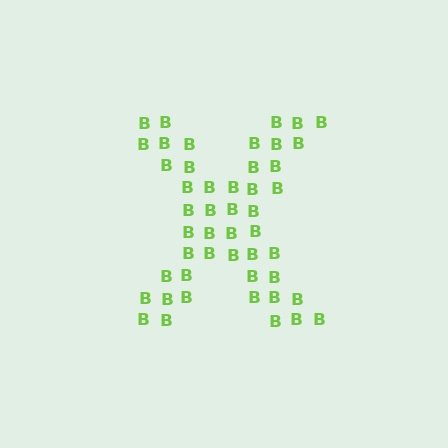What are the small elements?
The small elements are letter B's.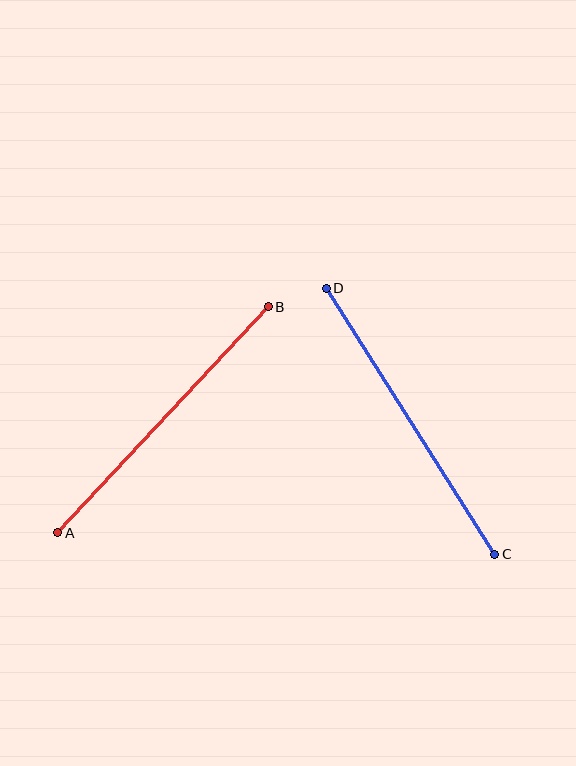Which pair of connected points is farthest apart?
Points C and D are farthest apart.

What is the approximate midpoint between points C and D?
The midpoint is at approximately (410, 421) pixels.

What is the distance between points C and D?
The distance is approximately 315 pixels.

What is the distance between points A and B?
The distance is approximately 309 pixels.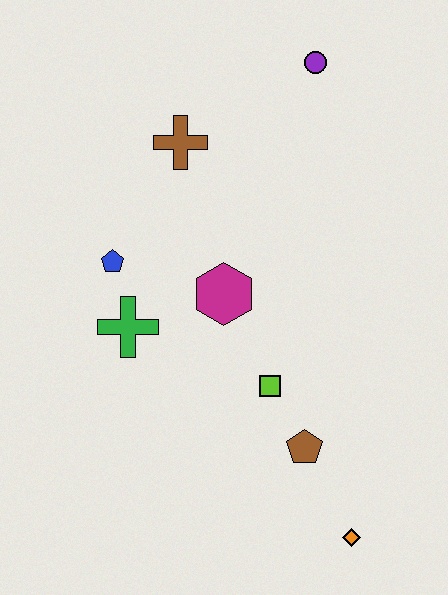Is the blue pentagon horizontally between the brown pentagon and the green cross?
No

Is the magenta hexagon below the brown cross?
Yes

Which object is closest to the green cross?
The blue pentagon is closest to the green cross.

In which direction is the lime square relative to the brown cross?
The lime square is below the brown cross.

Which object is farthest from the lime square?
The purple circle is farthest from the lime square.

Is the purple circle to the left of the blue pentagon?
No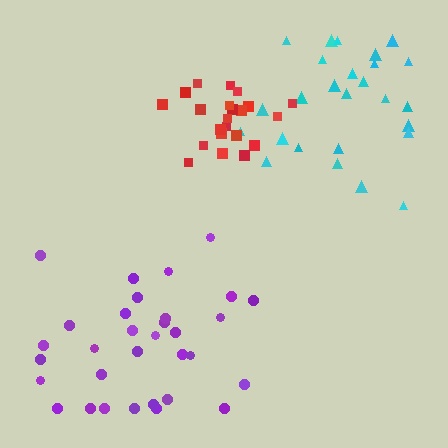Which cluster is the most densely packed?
Red.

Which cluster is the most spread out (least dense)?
Purple.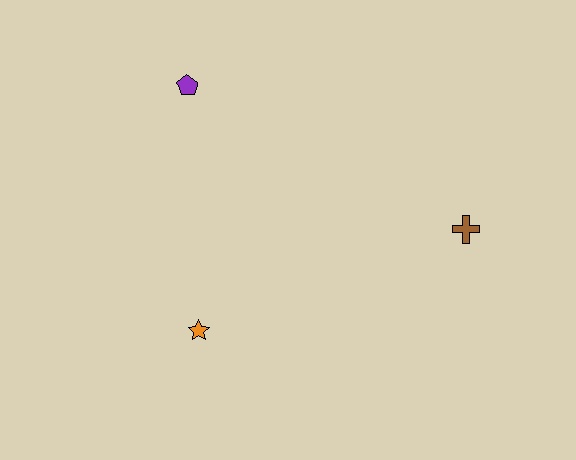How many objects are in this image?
There are 3 objects.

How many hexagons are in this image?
There are no hexagons.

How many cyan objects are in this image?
There are no cyan objects.